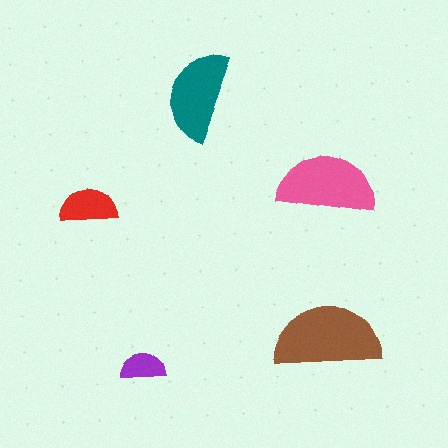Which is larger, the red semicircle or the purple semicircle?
The red one.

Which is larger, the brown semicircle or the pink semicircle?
The brown one.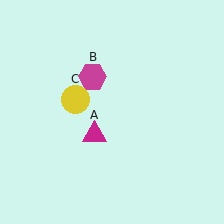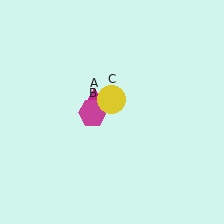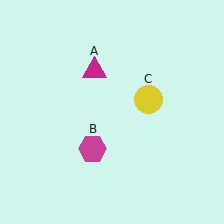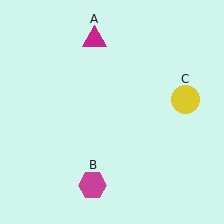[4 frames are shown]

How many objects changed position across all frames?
3 objects changed position: magenta triangle (object A), magenta hexagon (object B), yellow circle (object C).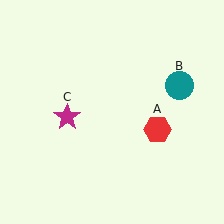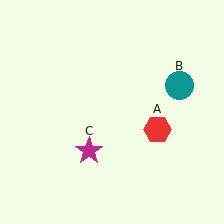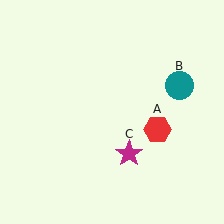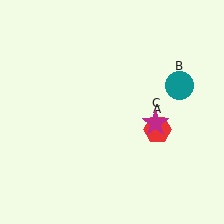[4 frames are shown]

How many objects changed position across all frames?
1 object changed position: magenta star (object C).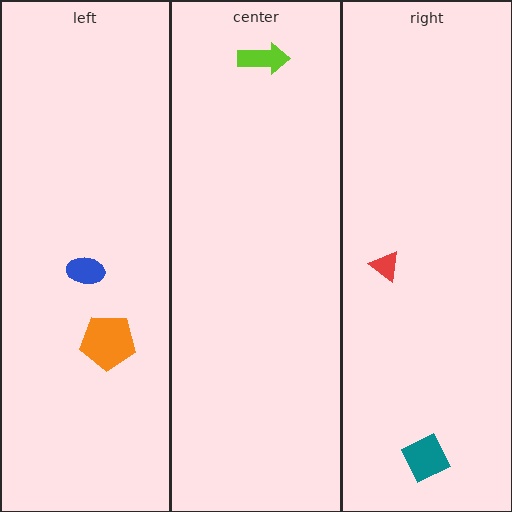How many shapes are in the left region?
2.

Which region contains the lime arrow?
The center region.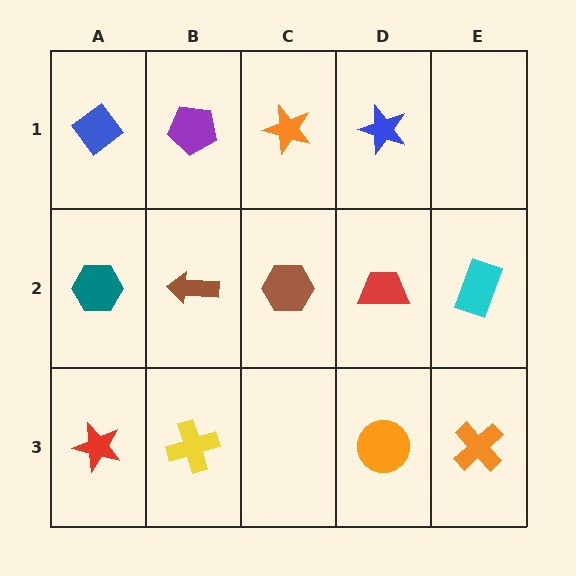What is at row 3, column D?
An orange circle.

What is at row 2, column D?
A red trapezoid.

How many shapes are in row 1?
4 shapes.